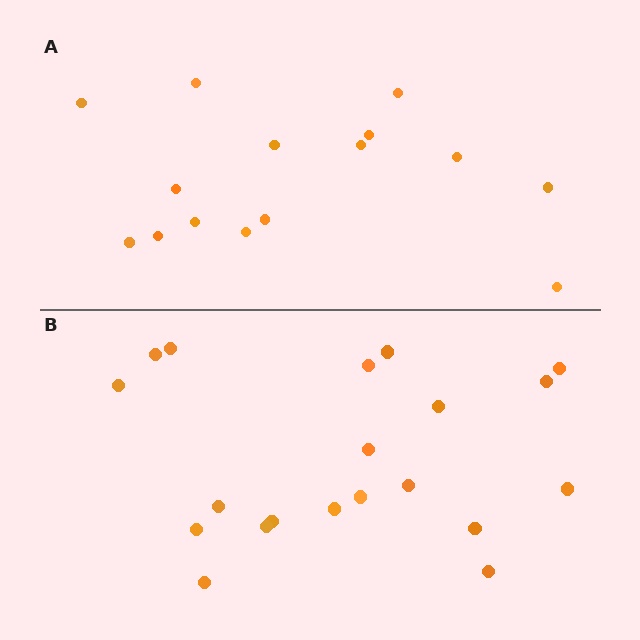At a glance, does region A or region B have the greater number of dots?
Region B (the bottom region) has more dots.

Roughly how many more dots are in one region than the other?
Region B has about 5 more dots than region A.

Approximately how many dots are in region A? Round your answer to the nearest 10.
About 20 dots. (The exact count is 15, which rounds to 20.)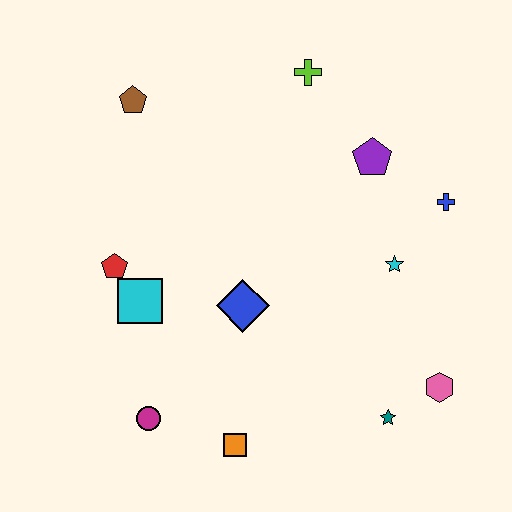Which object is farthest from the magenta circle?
The lime cross is farthest from the magenta circle.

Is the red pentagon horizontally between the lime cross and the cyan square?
No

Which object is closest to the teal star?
The pink hexagon is closest to the teal star.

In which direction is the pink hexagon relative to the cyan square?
The pink hexagon is to the right of the cyan square.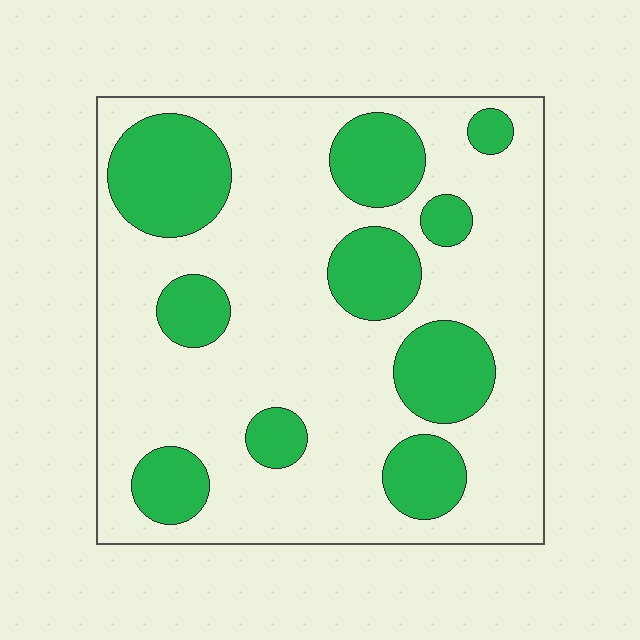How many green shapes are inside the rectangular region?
10.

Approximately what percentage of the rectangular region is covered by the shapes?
Approximately 30%.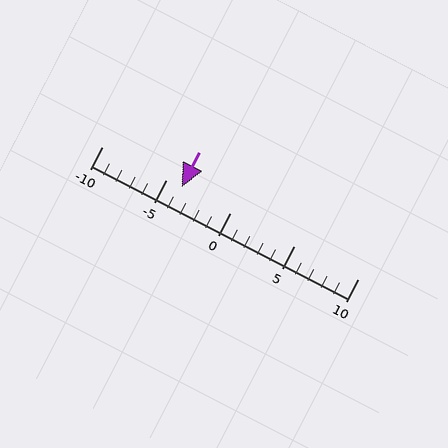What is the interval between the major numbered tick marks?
The major tick marks are spaced 5 units apart.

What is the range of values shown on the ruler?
The ruler shows values from -10 to 10.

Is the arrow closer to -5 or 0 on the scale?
The arrow is closer to -5.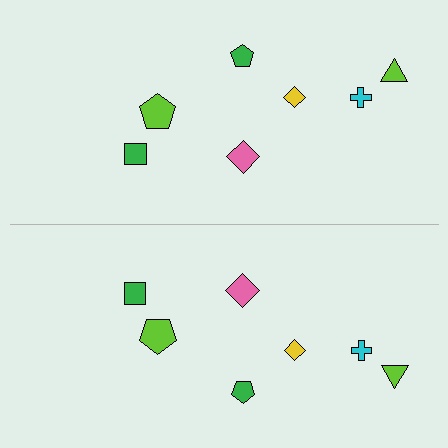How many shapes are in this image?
There are 14 shapes in this image.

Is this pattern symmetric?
Yes, this pattern has bilateral (reflection) symmetry.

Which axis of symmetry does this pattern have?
The pattern has a horizontal axis of symmetry running through the center of the image.